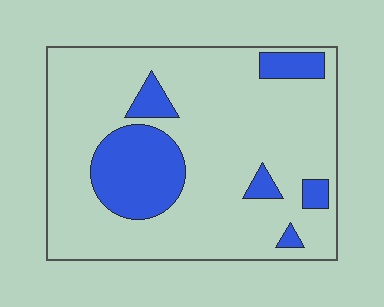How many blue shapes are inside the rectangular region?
6.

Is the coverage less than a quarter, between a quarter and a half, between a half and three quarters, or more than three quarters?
Less than a quarter.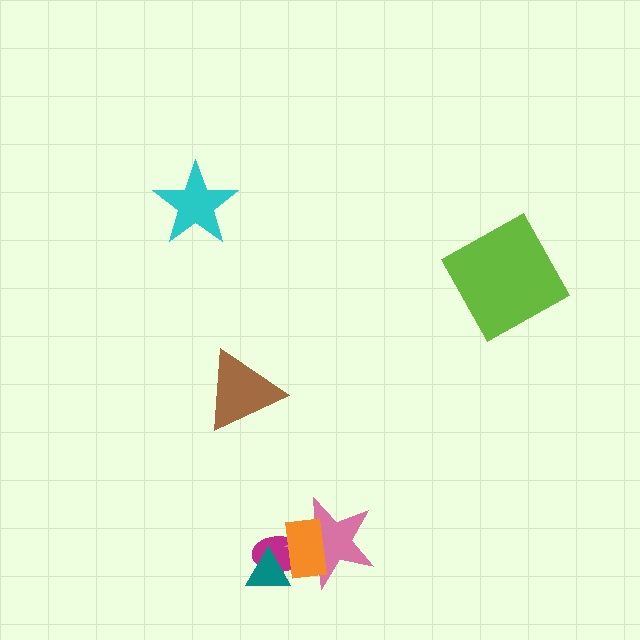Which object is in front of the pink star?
The orange rectangle is in front of the pink star.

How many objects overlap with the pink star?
2 objects overlap with the pink star.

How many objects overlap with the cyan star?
0 objects overlap with the cyan star.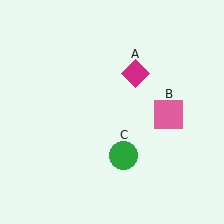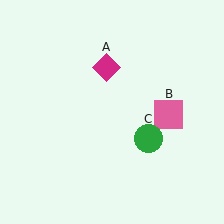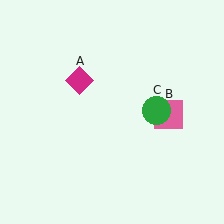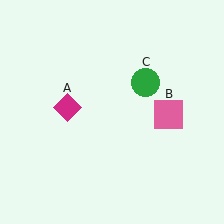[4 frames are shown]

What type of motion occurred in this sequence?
The magenta diamond (object A), green circle (object C) rotated counterclockwise around the center of the scene.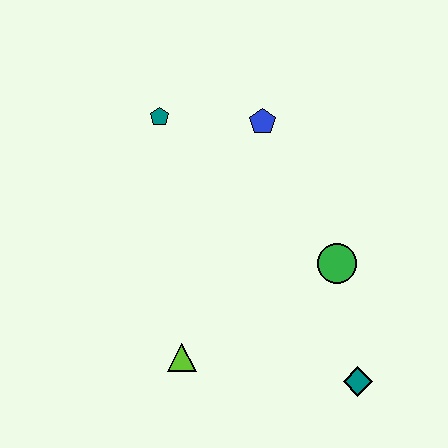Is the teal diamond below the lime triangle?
Yes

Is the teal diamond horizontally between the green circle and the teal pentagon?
No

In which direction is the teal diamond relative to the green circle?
The teal diamond is below the green circle.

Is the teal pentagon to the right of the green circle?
No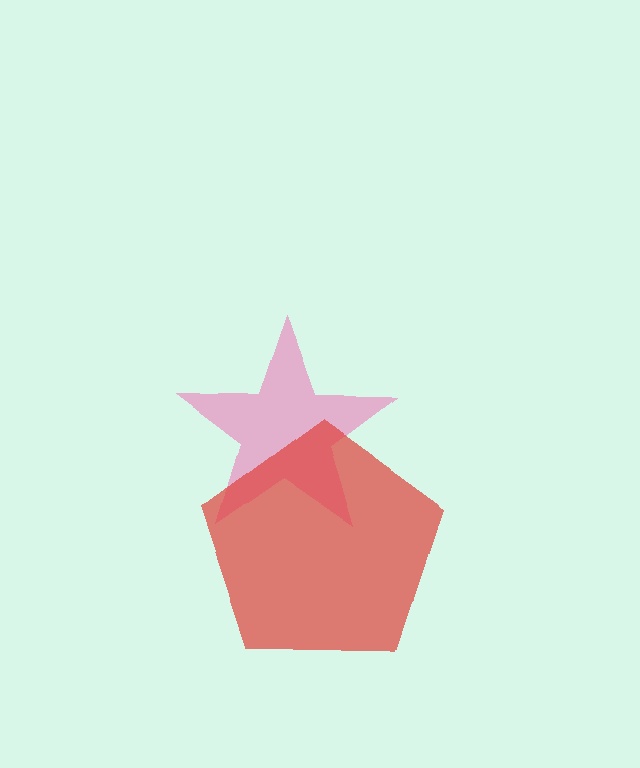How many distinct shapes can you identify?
There are 2 distinct shapes: a pink star, a red pentagon.